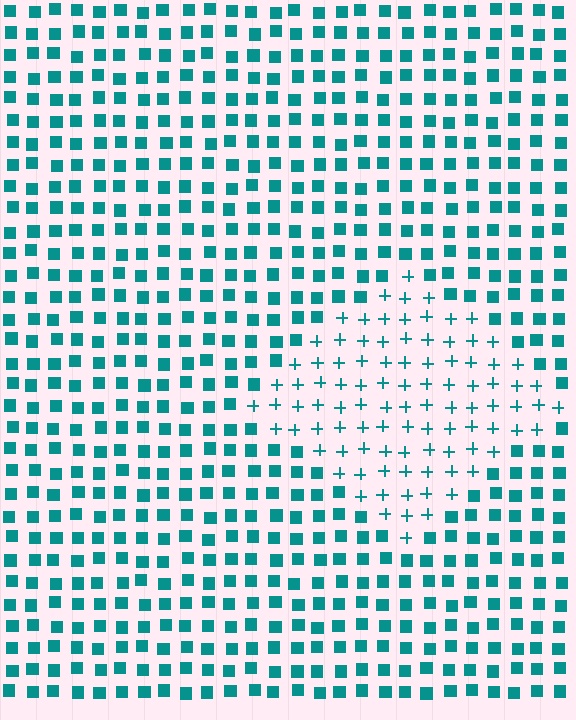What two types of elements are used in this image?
The image uses plus signs inside the diamond region and squares outside it.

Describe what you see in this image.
The image is filled with small teal elements arranged in a uniform grid. A diamond-shaped region contains plus signs, while the surrounding area contains squares. The boundary is defined purely by the change in element shape.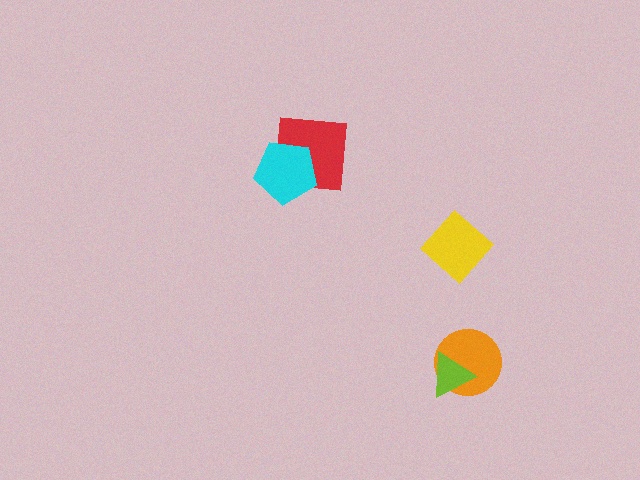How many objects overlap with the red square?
1 object overlaps with the red square.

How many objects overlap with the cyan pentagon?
1 object overlaps with the cyan pentagon.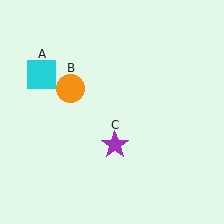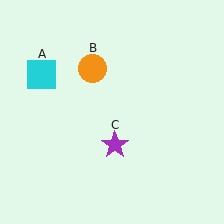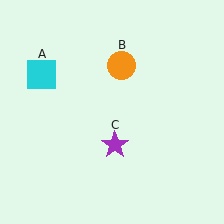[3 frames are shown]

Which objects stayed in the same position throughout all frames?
Cyan square (object A) and purple star (object C) remained stationary.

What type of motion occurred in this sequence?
The orange circle (object B) rotated clockwise around the center of the scene.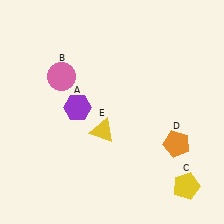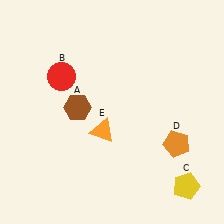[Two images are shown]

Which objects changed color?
A changed from purple to brown. B changed from pink to red. E changed from yellow to orange.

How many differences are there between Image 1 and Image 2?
There are 3 differences between the two images.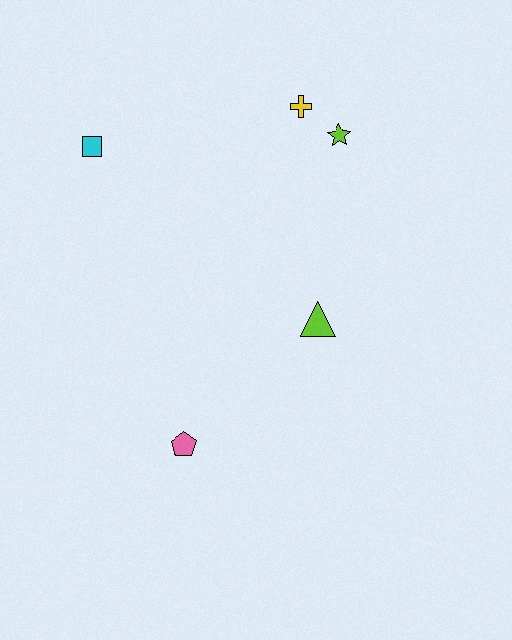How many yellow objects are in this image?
There is 1 yellow object.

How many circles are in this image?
There are no circles.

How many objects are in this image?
There are 5 objects.